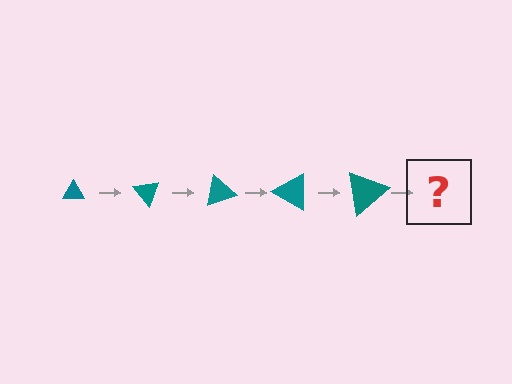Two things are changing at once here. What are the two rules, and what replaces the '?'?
The two rules are that the triangle grows larger each step and it rotates 50 degrees each step. The '?' should be a triangle, larger than the previous one and rotated 250 degrees from the start.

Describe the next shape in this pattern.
It should be a triangle, larger than the previous one and rotated 250 degrees from the start.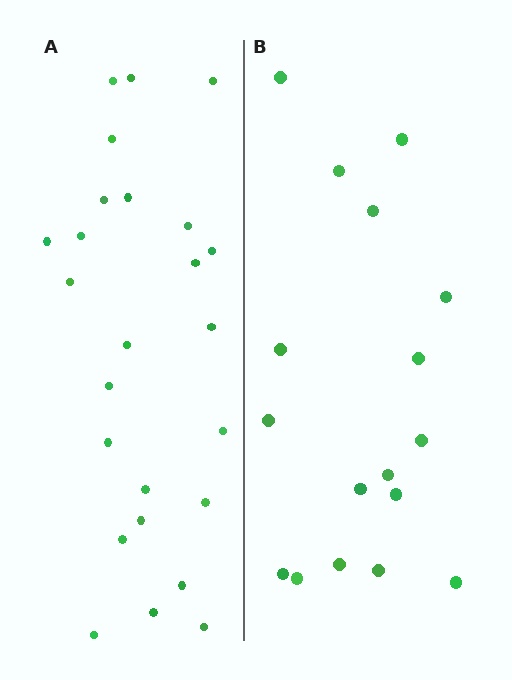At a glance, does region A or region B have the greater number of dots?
Region A (the left region) has more dots.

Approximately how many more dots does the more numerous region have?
Region A has roughly 8 or so more dots than region B.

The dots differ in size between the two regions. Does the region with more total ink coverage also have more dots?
No. Region B has more total ink coverage because its dots are larger, but region A actually contains more individual dots. Total area can be misleading — the number of items is what matters here.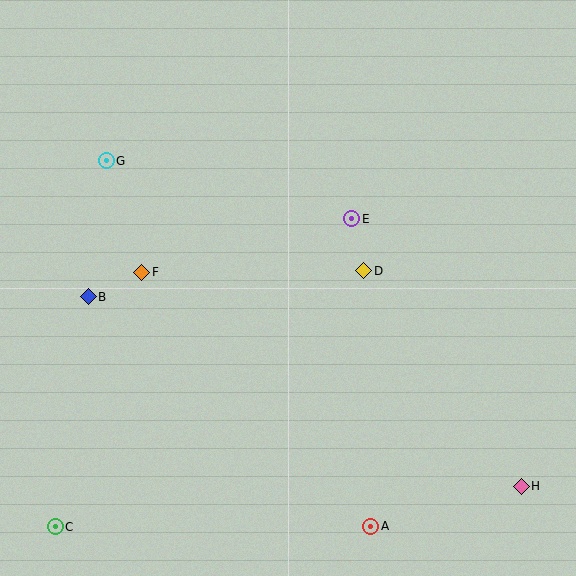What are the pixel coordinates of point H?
Point H is at (521, 486).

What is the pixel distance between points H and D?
The distance between H and D is 267 pixels.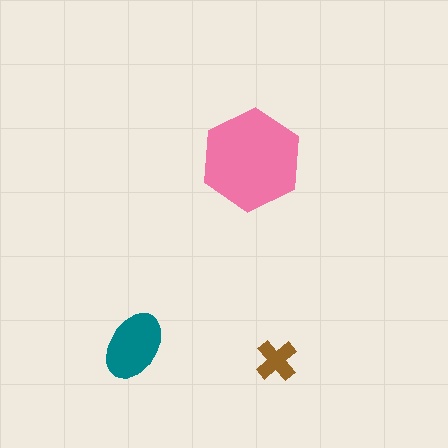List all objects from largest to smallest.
The pink hexagon, the teal ellipse, the brown cross.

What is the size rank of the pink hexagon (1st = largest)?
1st.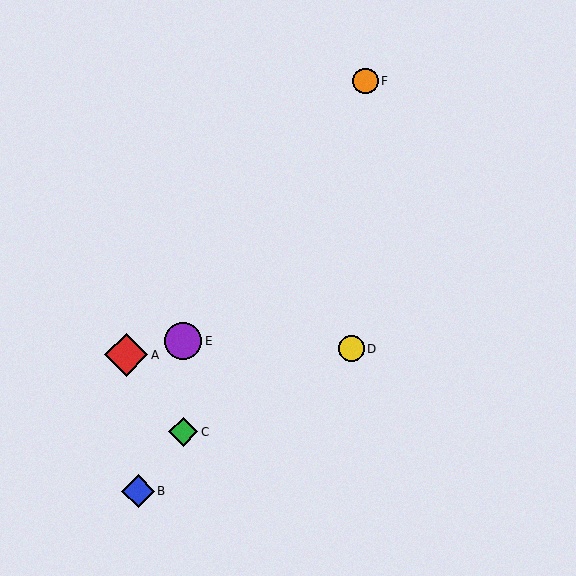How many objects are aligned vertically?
2 objects (C, E) are aligned vertically.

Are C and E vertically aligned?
Yes, both are at x≈183.